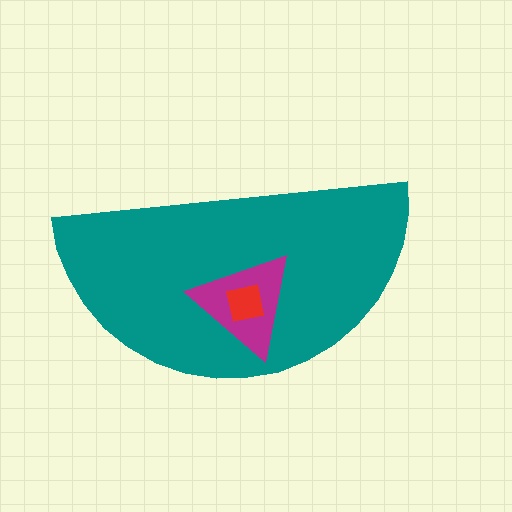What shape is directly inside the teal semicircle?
The magenta triangle.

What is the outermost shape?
The teal semicircle.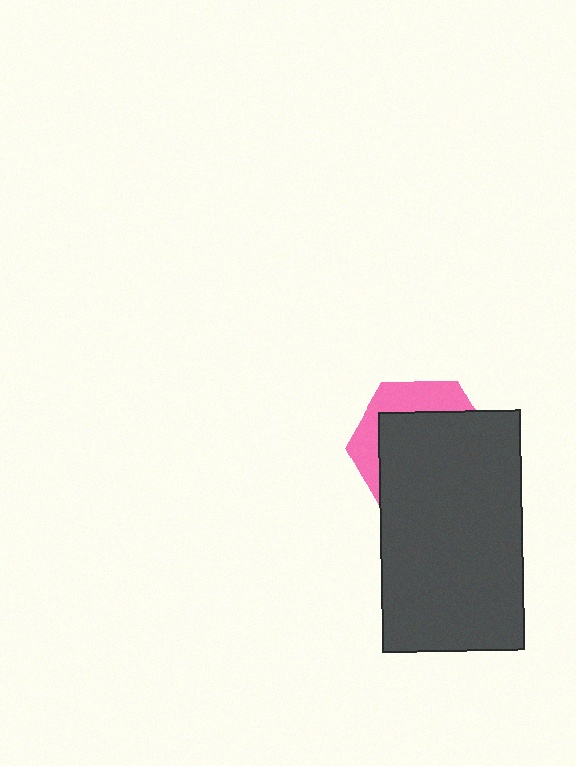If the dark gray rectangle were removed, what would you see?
You would see the complete pink hexagon.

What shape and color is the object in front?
The object in front is a dark gray rectangle.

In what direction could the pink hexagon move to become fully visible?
The pink hexagon could move up. That would shift it out from behind the dark gray rectangle entirely.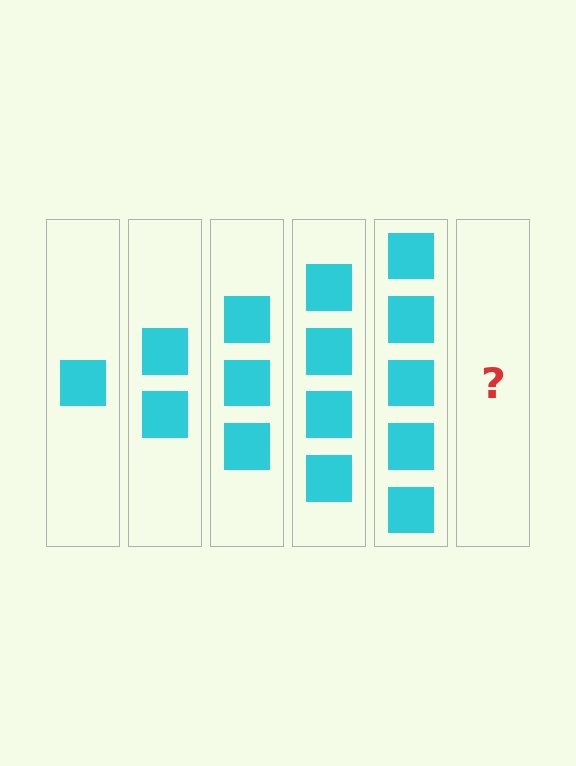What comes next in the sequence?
The next element should be 6 squares.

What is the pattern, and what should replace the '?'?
The pattern is that each step adds one more square. The '?' should be 6 squares.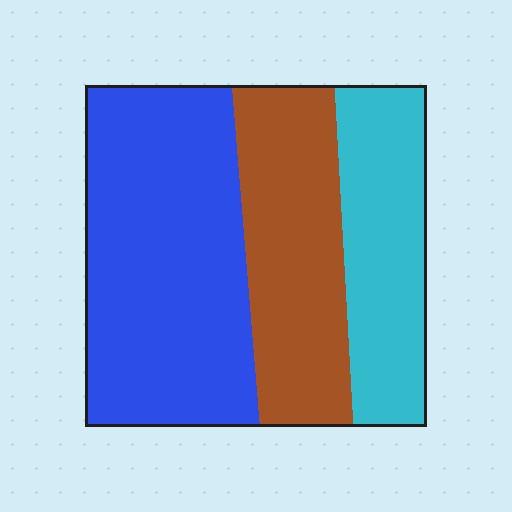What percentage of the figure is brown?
Brown takes up between a sixth and a third of the figure.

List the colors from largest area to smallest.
From largest to smallest: blue, brown, cyan.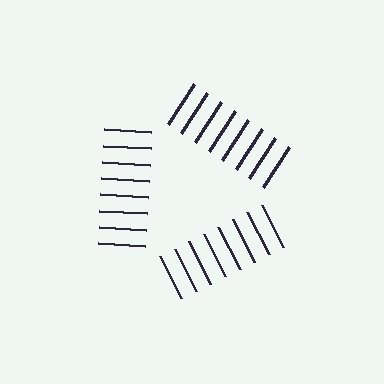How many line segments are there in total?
24 — 8 along each of the 3 edges.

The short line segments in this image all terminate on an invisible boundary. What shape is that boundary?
An illusory triangle — the line segments terminate on its edges but no continuous stroke is drawn.